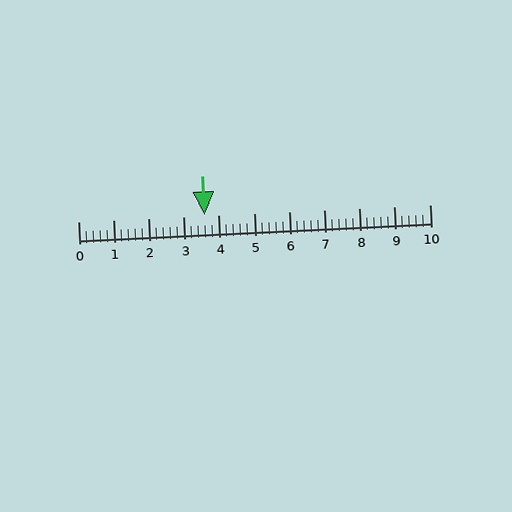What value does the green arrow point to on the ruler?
The green arrow points to approximately 3.6.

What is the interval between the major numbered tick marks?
The major tick marks are spaced 1 units apart.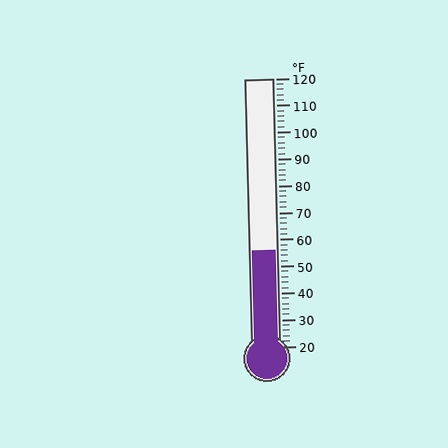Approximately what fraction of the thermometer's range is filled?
The thermometer is filled to approximately 35% of its range.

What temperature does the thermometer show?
The thermometer shows approximately 56°F.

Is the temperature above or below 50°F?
The temperature is above 50°F.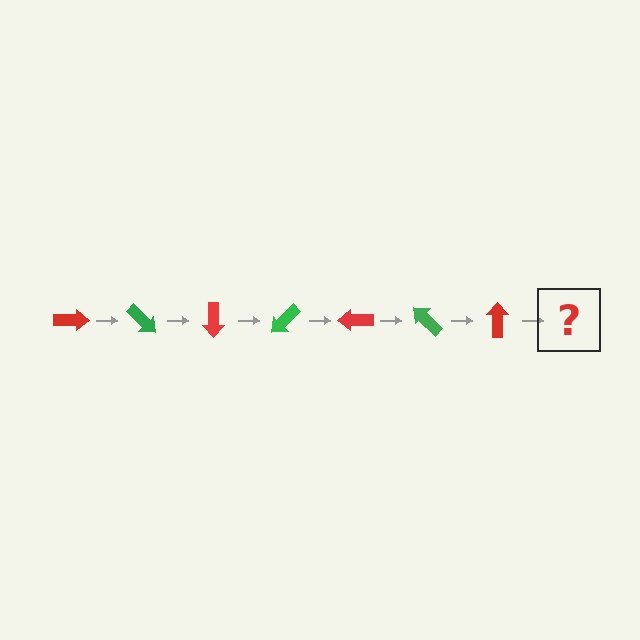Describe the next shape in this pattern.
It should be a green arrow, rotated 315 degrees from the start.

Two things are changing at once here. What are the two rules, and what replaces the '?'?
The two rules are that it rotates 45 degrees each step and the color cycles through red and green. The '?' should be a green arrow, rotated 315 degrees from the start.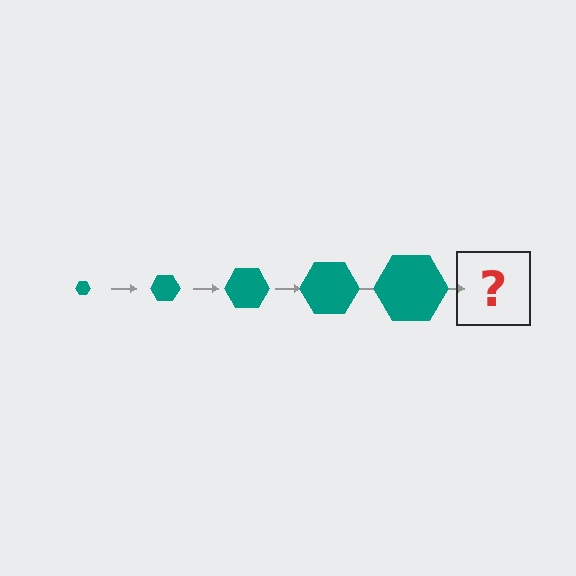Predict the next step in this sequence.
The next step is a teal hexagon, larger than the previous one.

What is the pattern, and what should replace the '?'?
The pattern is that the hexagon gets progressively larger each step. The '?' should be a teal hexagon, larger than the previous one.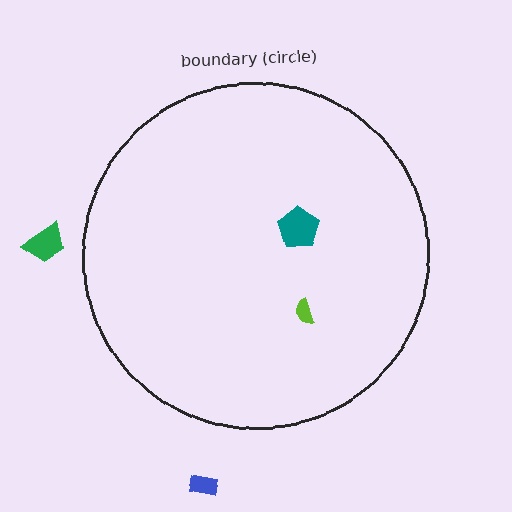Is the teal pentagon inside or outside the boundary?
Inside.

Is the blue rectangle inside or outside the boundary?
Outside.